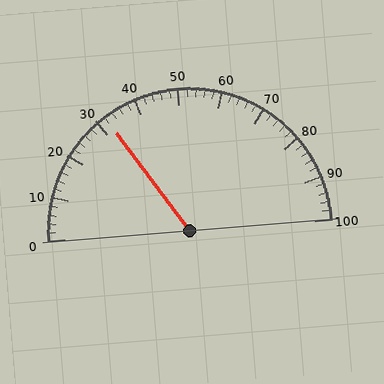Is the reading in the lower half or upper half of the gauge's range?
The reading is in the lower half of the range (0 to 100).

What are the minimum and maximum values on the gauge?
The gauge ranges from 0 to 100.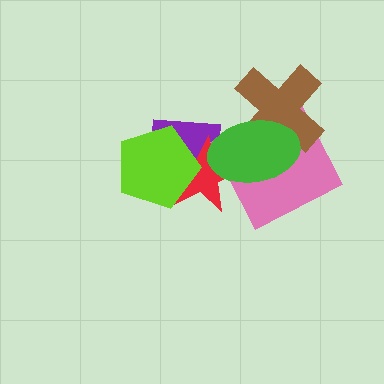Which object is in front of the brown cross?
The green ellipse is in front of the brown cross.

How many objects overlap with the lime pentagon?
2 objects overlap with the lime pentagon.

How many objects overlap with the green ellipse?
4 objects overlap with the green ellipse.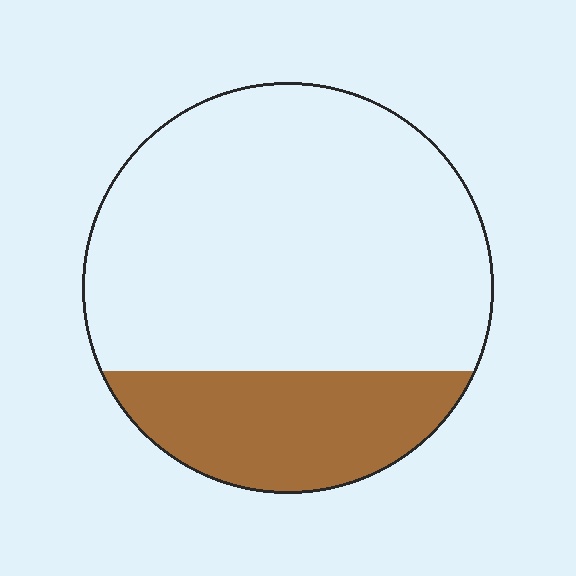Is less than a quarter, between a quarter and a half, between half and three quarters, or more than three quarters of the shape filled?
Between a quarter and a half.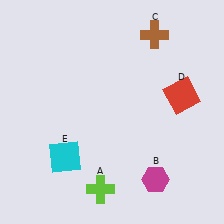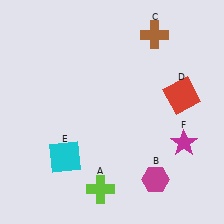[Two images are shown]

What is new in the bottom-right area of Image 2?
A magenta star (F) was added in the bottom-right area of Image 2.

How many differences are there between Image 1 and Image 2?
There is 1 difference between the two images.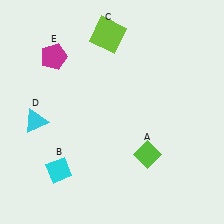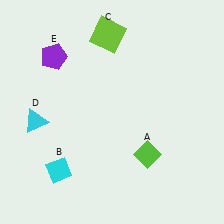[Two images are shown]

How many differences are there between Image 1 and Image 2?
There is 1 difference between the two images.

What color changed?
The pentagon (E) changed from magenta in Image 1 to purple in Image 2.